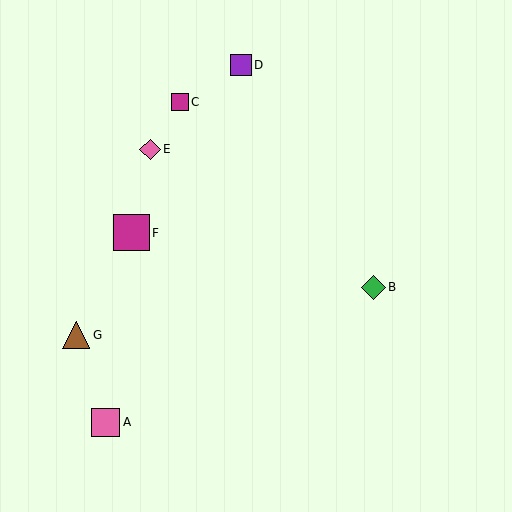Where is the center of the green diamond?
The center of the green diamond is at (373, 288).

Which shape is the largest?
The magenta square (labeled F) is the largest.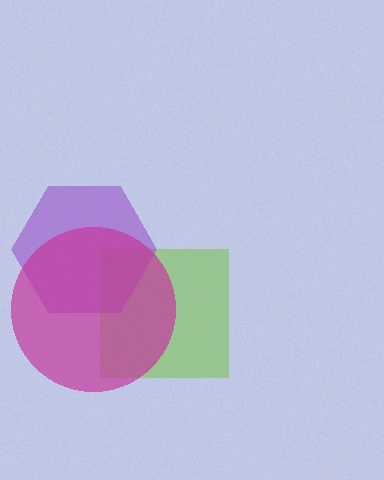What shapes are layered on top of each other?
The layered shapes are: a lime square, a purple hexagon, a magenta circle.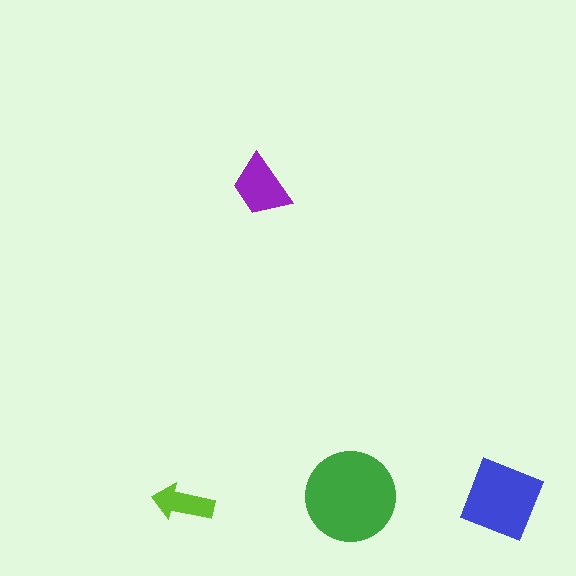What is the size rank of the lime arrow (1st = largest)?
4th.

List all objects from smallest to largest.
The lime arrow, the purple trapezoid, the blue square, the green circle.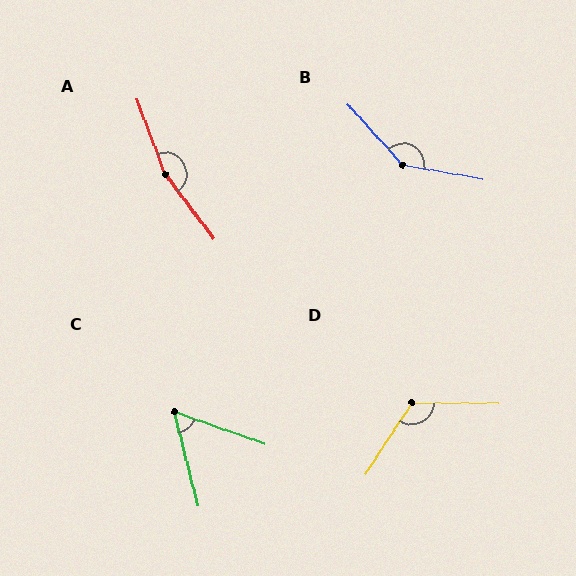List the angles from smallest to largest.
C (56°), D (123°), B (142°), A (164°).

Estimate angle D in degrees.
Approximately 123 degrees.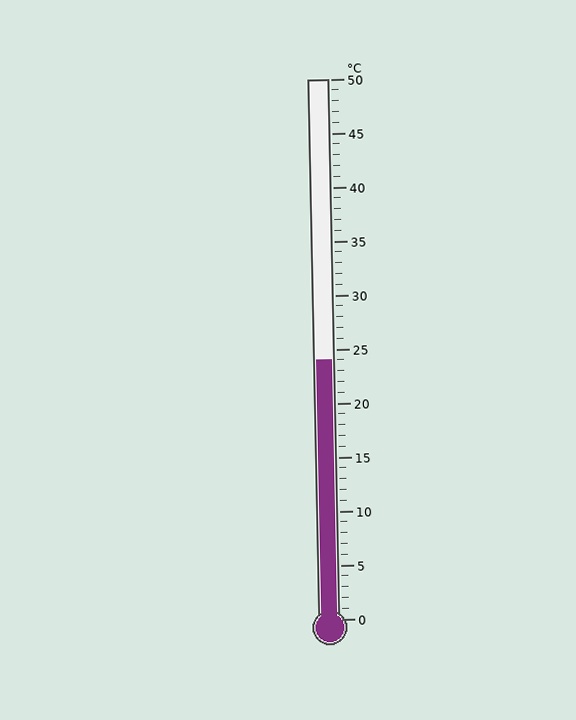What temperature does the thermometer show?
The thermometer shows approximately 24°C.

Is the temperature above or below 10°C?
The temperature is above 10°C.